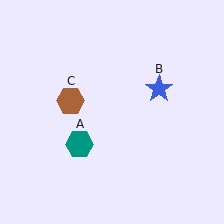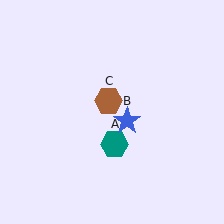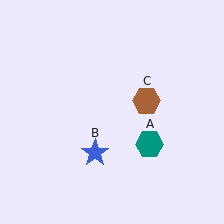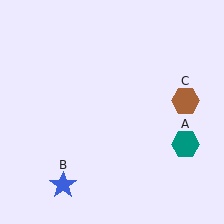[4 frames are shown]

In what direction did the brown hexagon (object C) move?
The brown hexagon (object C) moved right.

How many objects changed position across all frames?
3 objects changed position: teal hexagon (object A), blue star (object B), brown hexagon (object C).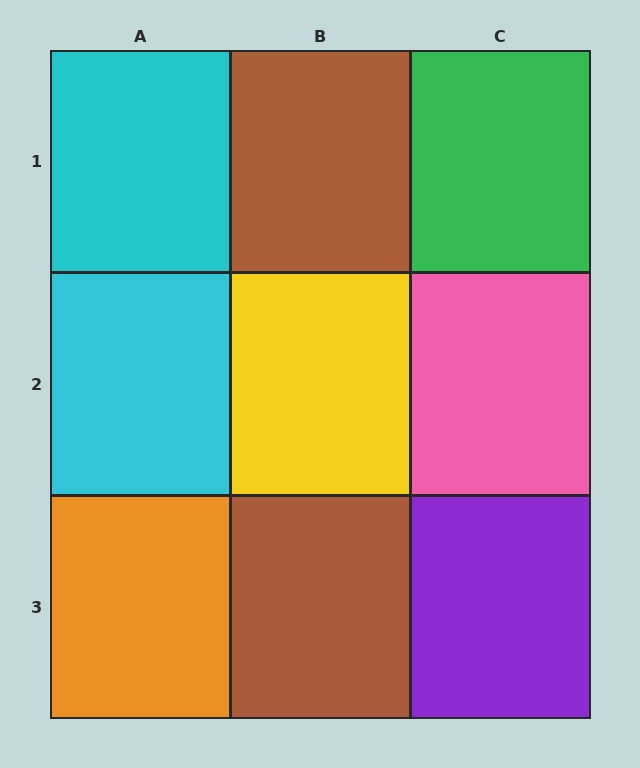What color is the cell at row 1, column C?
Green.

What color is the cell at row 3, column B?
Brown.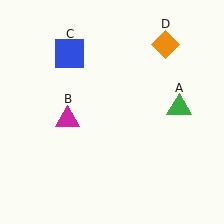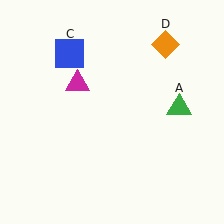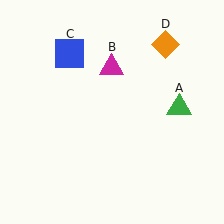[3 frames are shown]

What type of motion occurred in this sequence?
The magenta triangle (object B) rotated clockwise around the center of the scene.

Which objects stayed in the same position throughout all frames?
Green triangle (object A) and blue square (object C) and orange diamond (object D) remained stationary.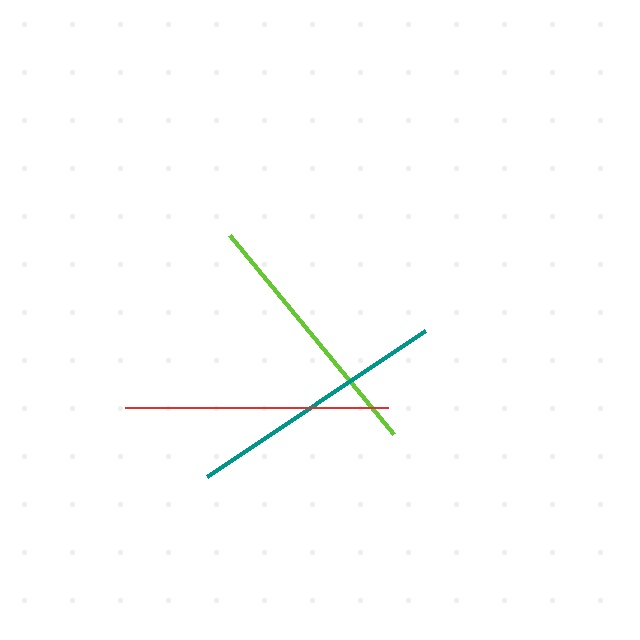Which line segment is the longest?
The teal line is the longest at approximately 263 pixels.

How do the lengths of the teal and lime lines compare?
The teal and lime lines are approximately the same length.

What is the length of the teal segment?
The teal segment is approximately 263 pixels long.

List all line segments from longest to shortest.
From longest to shortest: teal, red, lime.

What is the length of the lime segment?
The lime segment is approximately 257 pixels long.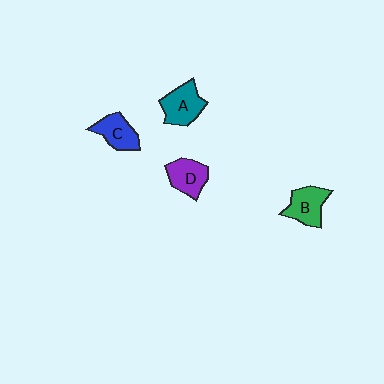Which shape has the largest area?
Shape A (teal).